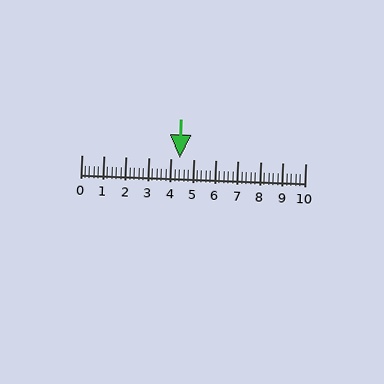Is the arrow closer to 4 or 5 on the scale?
The arrow is closer to 4.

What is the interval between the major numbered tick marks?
The major tick marks are spaced 1 units apart.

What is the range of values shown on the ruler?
The ruler shows values from 0 to 10.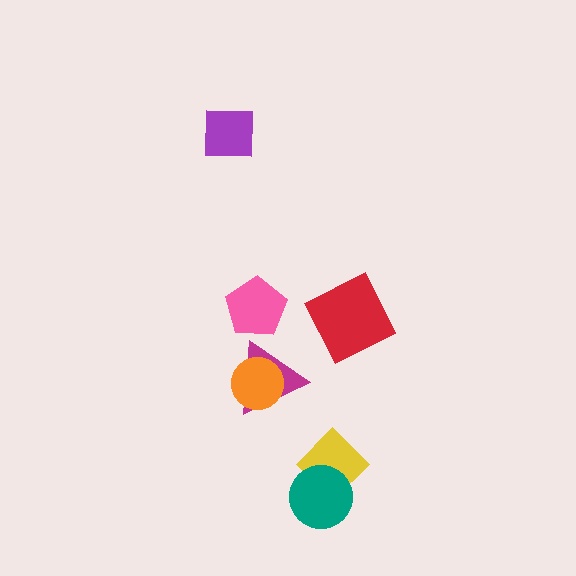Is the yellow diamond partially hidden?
Yes, it is partially covered by another shape.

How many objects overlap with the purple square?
0 objects overlap with the purple square.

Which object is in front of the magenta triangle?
The orange circle is in front of the magenta triangle.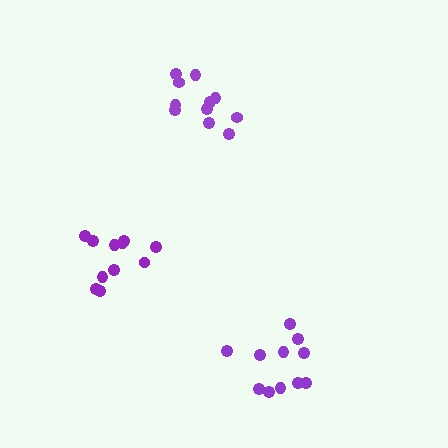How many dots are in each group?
Group 1: 11 dots, Group 2: 11 dots, Group 3: 11 dots (33 total).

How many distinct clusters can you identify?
There are 3 distinct clusters.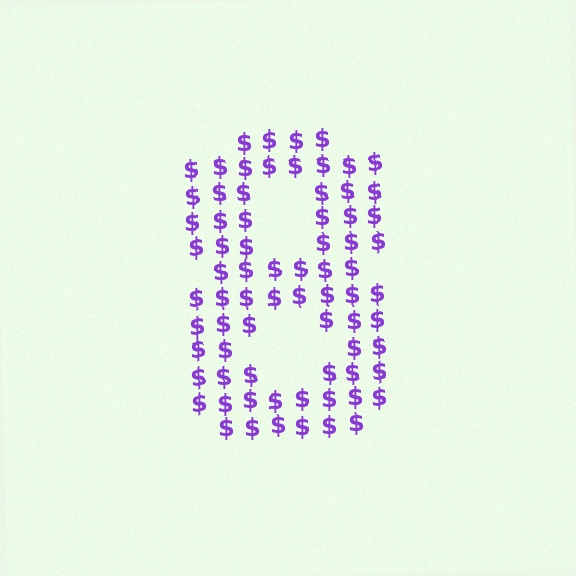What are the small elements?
The small elements are dollar signs.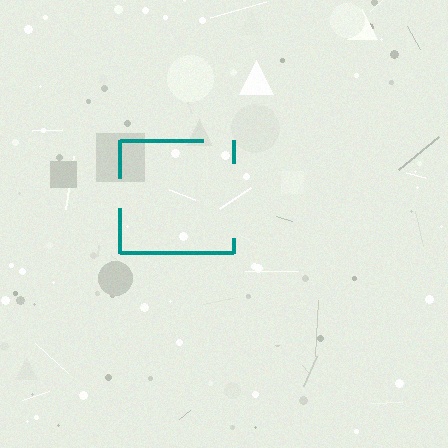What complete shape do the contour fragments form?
The contour fragments form a square.